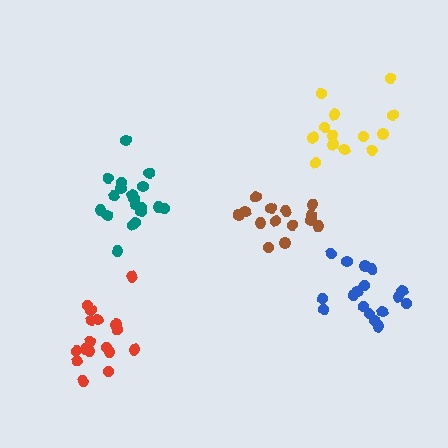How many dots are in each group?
Group 1: 14 dots, Group 2: 13 dots, Group 3: 17 dots, Group 4: 17 dots, Group 5: 19 dots (80 total).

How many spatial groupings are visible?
There are 5 spatial groupings.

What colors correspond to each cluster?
The clusters are colored: brown, yellow, red, blue, teal.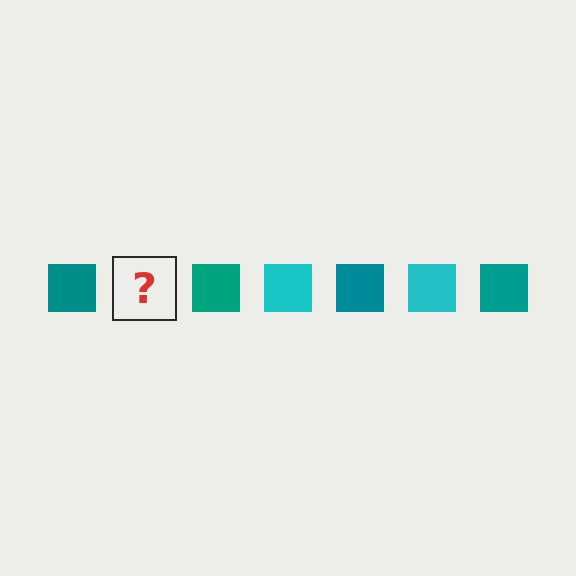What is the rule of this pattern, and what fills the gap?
The rule is that the pattern cycles through teal, cyan squares. The gap should be filled with a cyan square.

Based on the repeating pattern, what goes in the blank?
The blank should be a cyan square.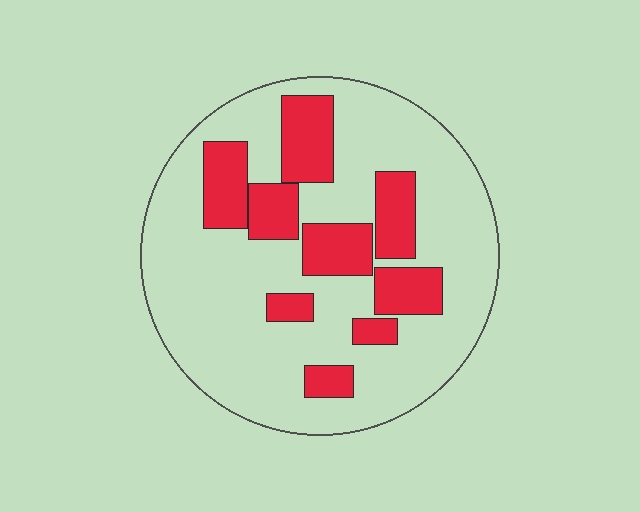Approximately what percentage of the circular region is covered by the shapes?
Approximately 25%.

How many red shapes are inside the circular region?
9.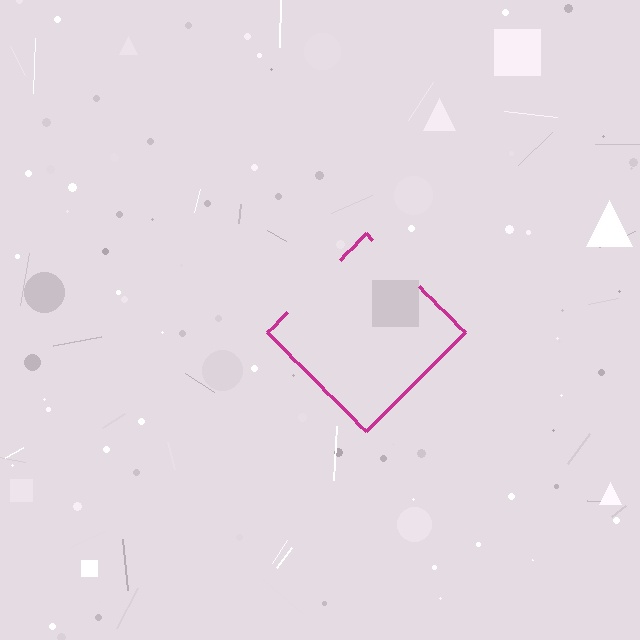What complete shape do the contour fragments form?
The contour fragments form a diamond.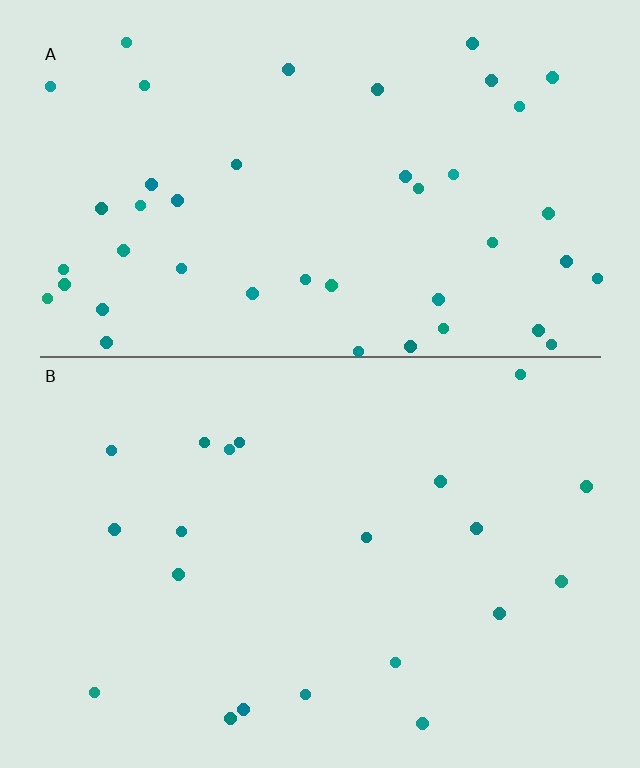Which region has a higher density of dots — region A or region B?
A (the top).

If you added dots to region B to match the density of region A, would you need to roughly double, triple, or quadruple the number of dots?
Approximately double.